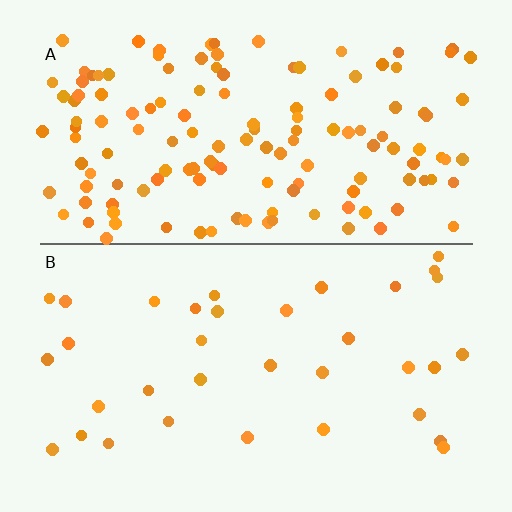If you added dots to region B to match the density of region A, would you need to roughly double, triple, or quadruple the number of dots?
Approximately quadruple.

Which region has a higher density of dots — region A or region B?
A (the top).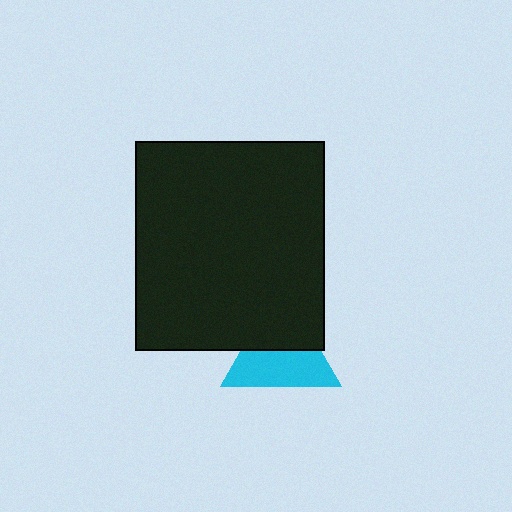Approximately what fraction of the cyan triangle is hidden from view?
Roughly 44% of the cyan triangle is hidden behind the black rectangle.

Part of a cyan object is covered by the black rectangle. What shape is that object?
It is a triangle.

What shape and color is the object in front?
The object in front is a black rectangle.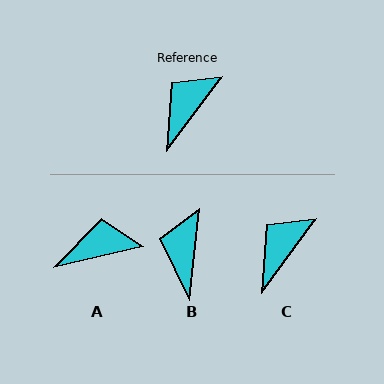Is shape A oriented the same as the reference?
No, it is off by about 40 degrees.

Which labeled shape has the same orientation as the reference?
C.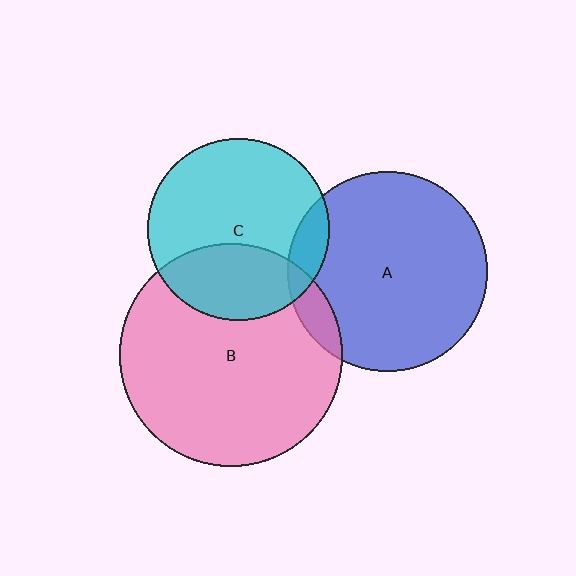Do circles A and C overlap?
Yes.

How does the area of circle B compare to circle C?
Approximately 1.5 times.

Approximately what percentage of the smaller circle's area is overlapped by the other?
Approximately 10%.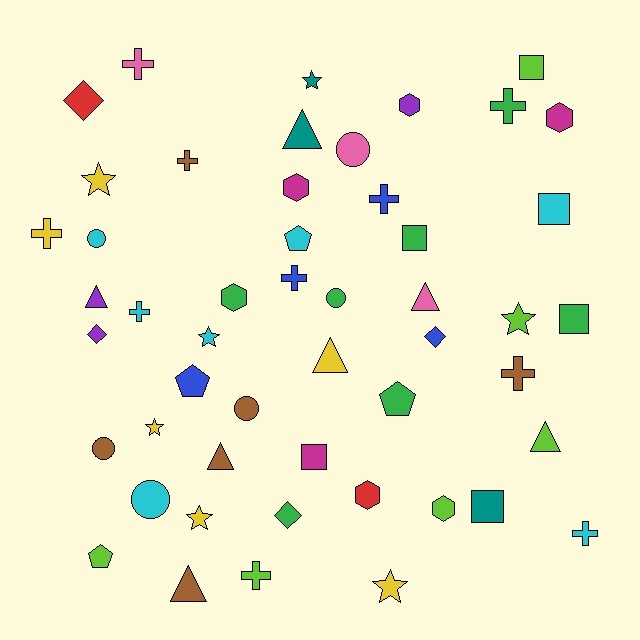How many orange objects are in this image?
There are no orange objects.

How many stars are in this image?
There are 7 stars.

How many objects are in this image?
There are 50 objects.